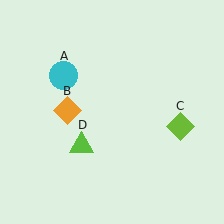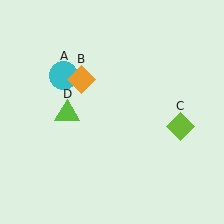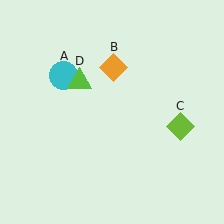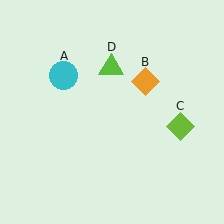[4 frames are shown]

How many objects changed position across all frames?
2 objects changed position: orange diamond (object B), lime triangle (object D).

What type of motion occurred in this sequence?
The orange diamond (object B), lime triangle (object D) rotated clockwise around the center of the scene.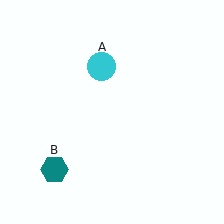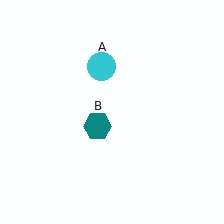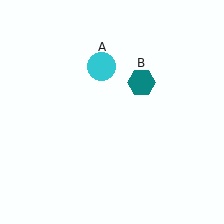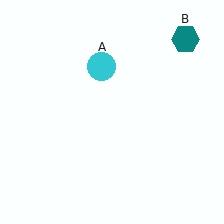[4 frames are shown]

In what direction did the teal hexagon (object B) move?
The teal hexagon (object B) moved up and to the right.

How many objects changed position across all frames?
1 object changed position: teal hexagon (object B).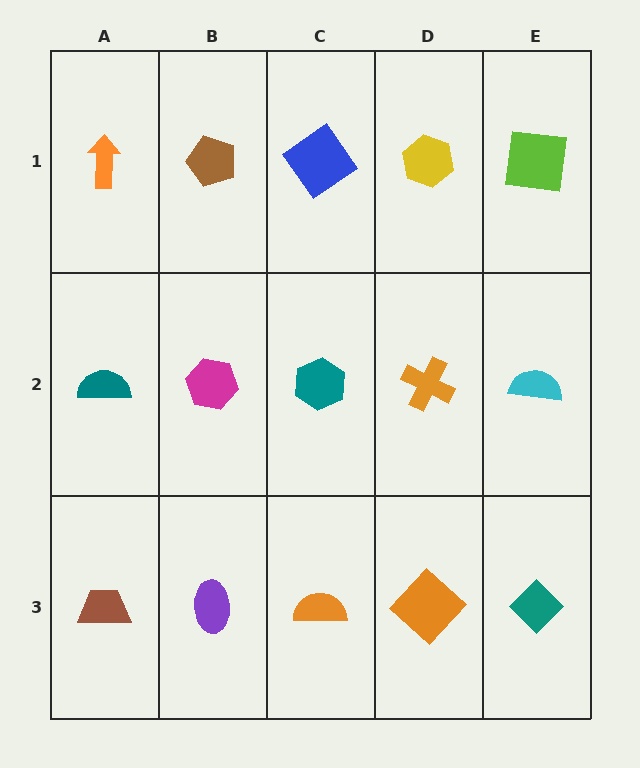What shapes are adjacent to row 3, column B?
A magenta hexagon (row 2, column B), a brown trapezoid (row 3, column A), an orange semicircle (row 3, column C).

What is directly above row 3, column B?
A magenta hexagon.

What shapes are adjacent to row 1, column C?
A teal hexagon (row 2, column C), a brown pentagon (row 1, column B), a yellow hexagon (row 1, column D).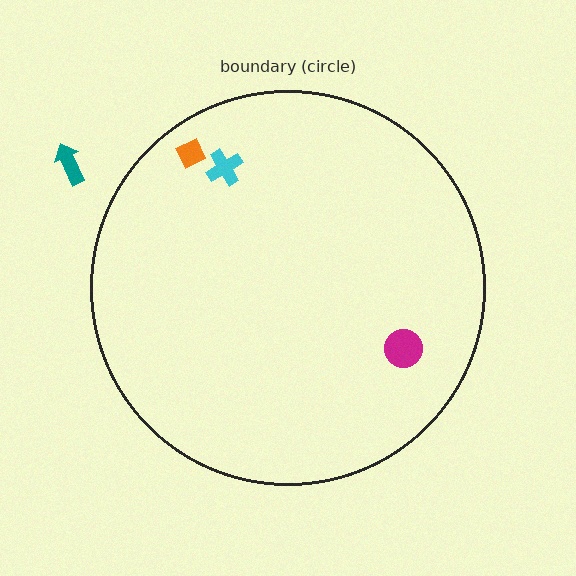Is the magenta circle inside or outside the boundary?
Inside.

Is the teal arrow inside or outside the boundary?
Outside.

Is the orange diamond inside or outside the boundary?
Inside.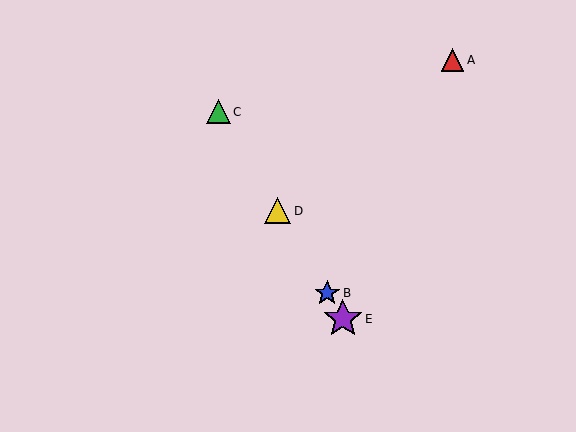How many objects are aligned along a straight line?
4 objects (B, C, D, E) are aligned along a straight line.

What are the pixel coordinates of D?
Object D is at (278, 211).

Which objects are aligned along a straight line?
Objects B, C, D, E are aligned along a straight line.